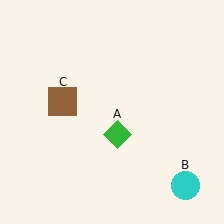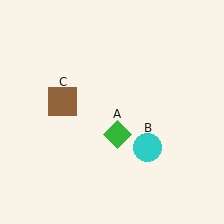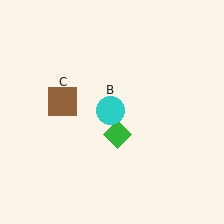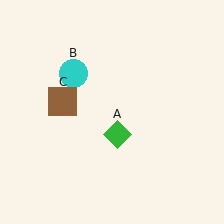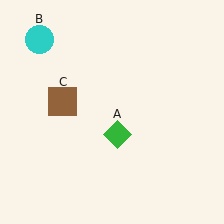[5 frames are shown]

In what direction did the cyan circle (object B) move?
The cyan circle (object B) moved up and to the left.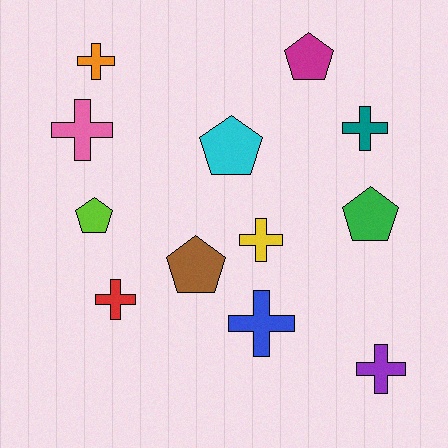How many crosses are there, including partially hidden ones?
There are 7 crosses.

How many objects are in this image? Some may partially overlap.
There are 12 objects.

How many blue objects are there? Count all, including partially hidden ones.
There is 1 blue object.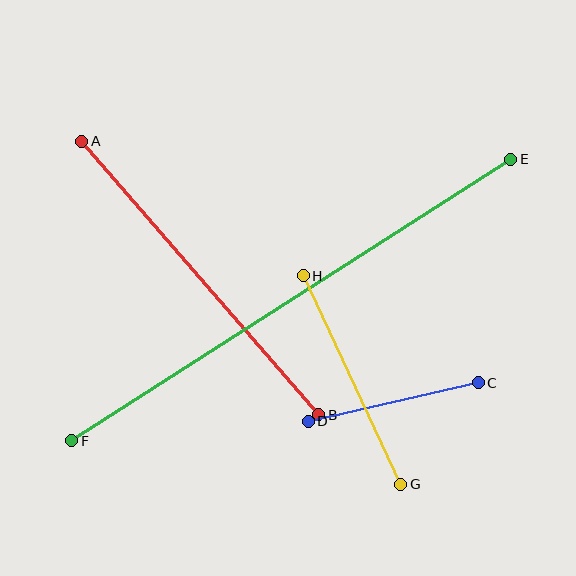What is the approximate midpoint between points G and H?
The midpoint is at approximately (352, 380) pixels.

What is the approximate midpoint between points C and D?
The midpoint is at approximately (393, 402) pixels.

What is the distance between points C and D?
The distance is approximately 174 pixels.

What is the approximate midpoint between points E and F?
The midpoint is at approximately (291, 300) pixels.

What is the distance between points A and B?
The distance is approximately 362 pixels.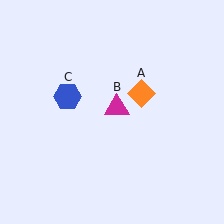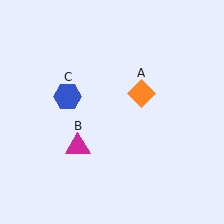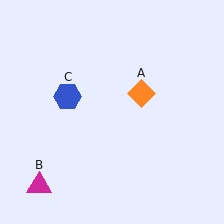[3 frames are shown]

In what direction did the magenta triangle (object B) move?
The magenta triangle (object B) moved down and to the left.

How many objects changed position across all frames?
1 object changed position: magenta triangle (object B).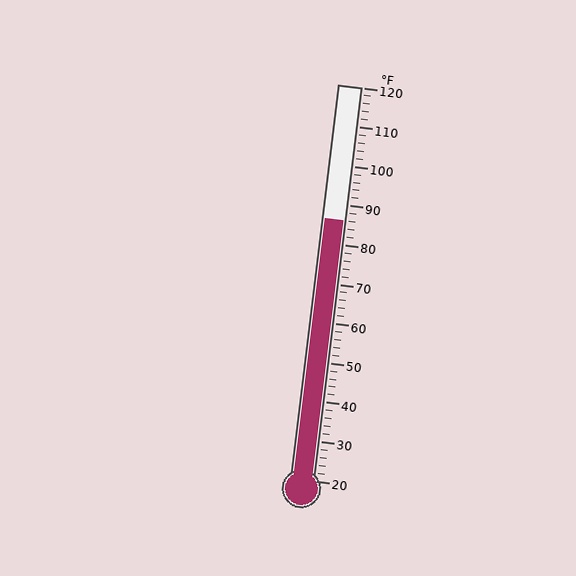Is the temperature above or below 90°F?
The temperature is below 90°F.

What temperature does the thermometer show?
The thermometer shows approximately 86°F.